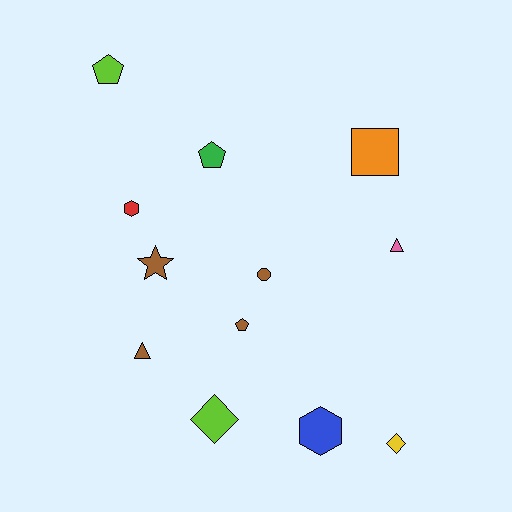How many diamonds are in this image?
There are 2 diamonds.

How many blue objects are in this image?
There is 1 blue object.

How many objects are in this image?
There are 12 objects.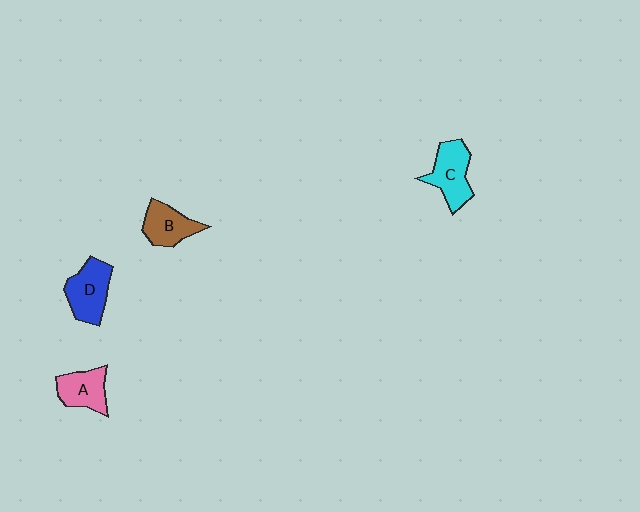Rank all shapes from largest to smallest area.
From largest to smallest: C (cyan), D (blue), A (pink), B (brown).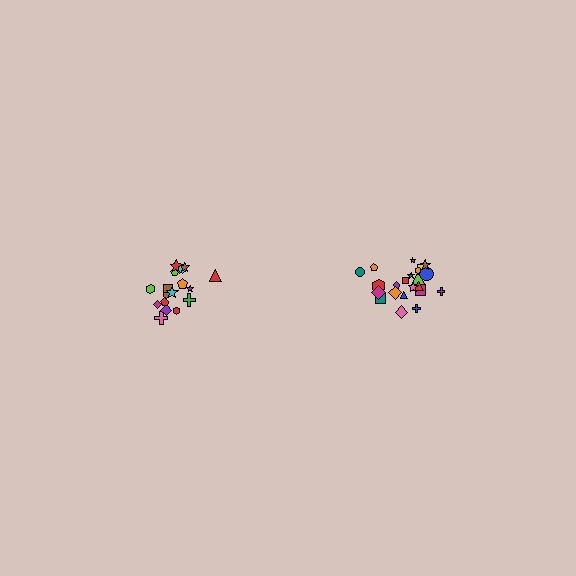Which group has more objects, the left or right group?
The right group.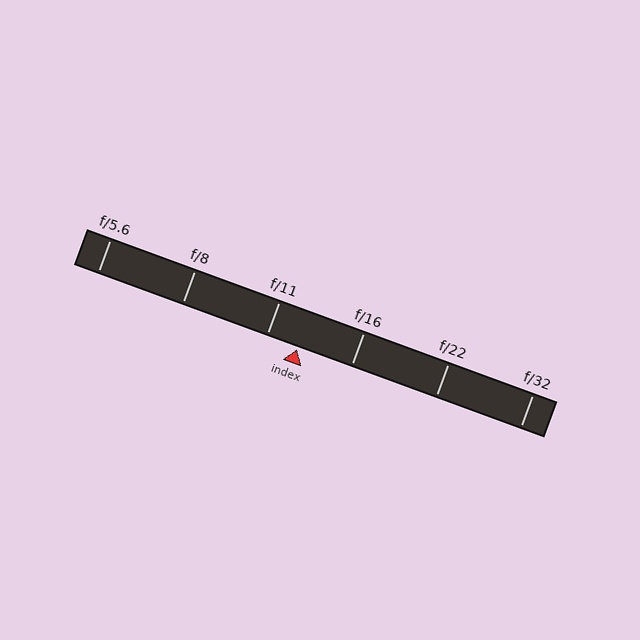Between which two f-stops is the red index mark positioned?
The index mark is between f/11 and f/16.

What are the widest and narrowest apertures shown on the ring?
The widest aperture shown is f/5.6 and the narrowest is f/32.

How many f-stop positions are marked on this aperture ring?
There are 6 f-stop positions marked.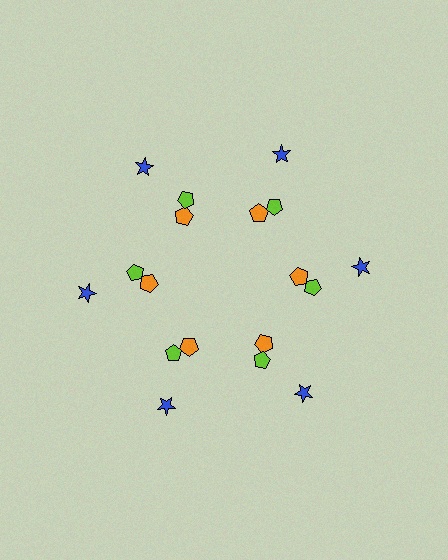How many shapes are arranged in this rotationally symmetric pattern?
There are 18 shapes, arranged in 6 groups of 3.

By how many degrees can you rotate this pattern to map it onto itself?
The pattern maps onto itself every 60 degrees of rotation.